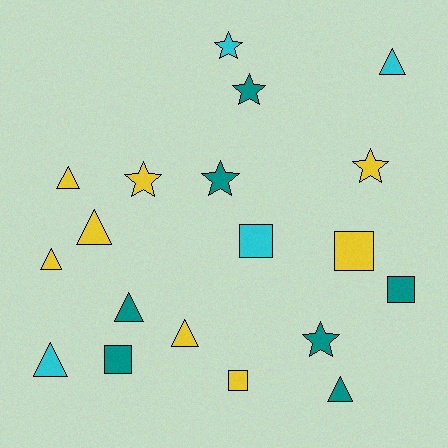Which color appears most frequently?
Yellow, with 8 objects.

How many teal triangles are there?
There are 2 teal triangles.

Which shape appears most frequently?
Triangle, with 8 objects.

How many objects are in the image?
There are 19 objects.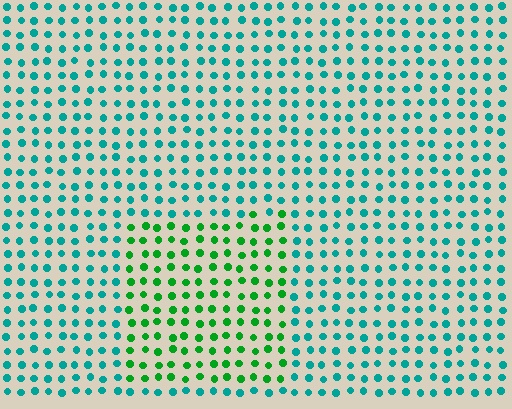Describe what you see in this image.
The image is filled with small teal elements in a uniform arrangement. A rectangle-shaped region is visible where the elements are tinted to a slightly different hue, forming a subtle color boundary.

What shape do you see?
I see a rectangle.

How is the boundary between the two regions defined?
The boundary is defined purely by a slight shift in hue (about 46 degrees). Spacing, size, and orientation are identical on both sides.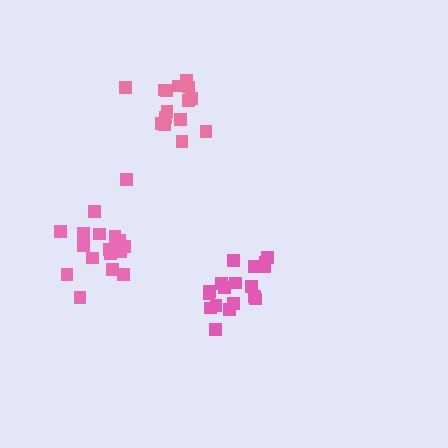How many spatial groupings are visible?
There are 3 spatial groupings.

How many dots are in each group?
Group 1: 18 dots, Group 2: 15 dots, Group 3: 18 dots (51 total).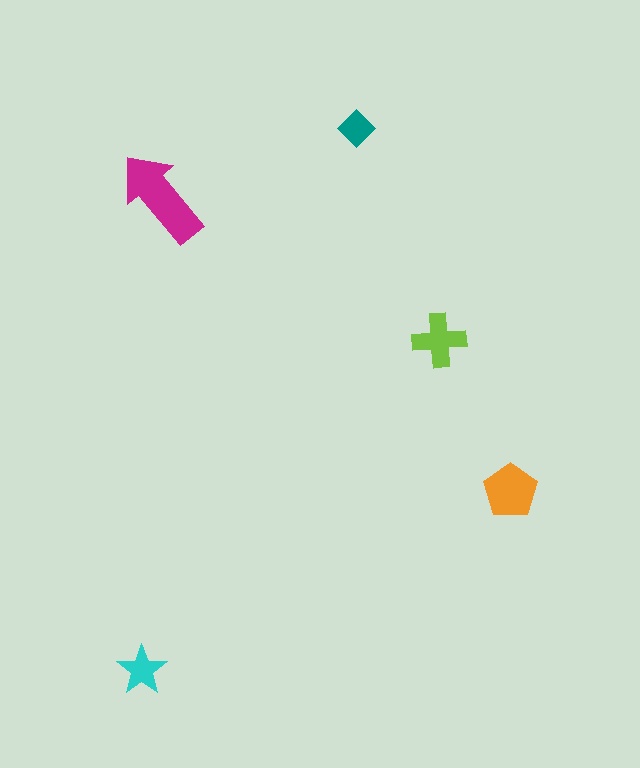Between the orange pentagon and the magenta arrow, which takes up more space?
The magenta arrow.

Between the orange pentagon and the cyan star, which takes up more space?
The orange pentagon.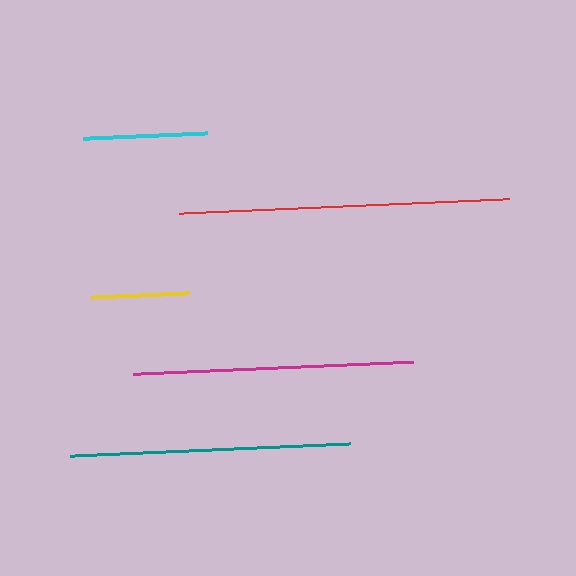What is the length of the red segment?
The red segment is approximately 331 pixels long.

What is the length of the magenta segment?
The magenta segment is approximately 281 pixels long.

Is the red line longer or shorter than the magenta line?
The red line is longer than the magenta line.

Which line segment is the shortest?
The yellow line is the shortest at approximately 98 pixels.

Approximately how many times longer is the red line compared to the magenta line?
The red line is approximately 1.2 times the length of the magenta line.